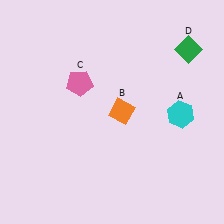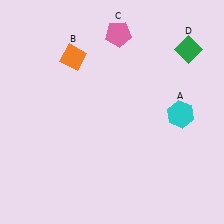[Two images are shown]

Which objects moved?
The objects that moved are: the orange diamond (B), the pink pentagon (C).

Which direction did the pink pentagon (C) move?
The pink pentagon (C) moved up.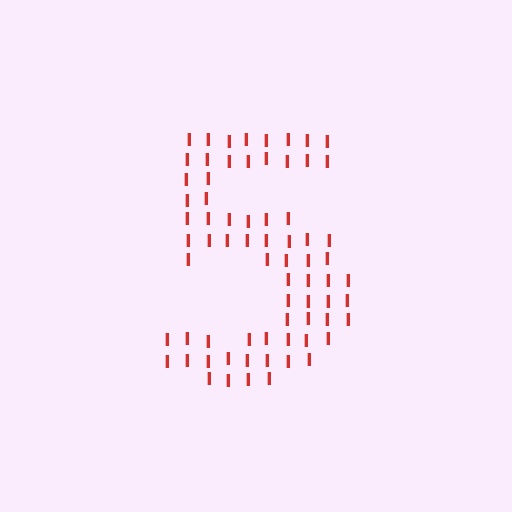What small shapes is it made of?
It is made of small letter I's.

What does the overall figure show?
The overall figure shows the digit 5.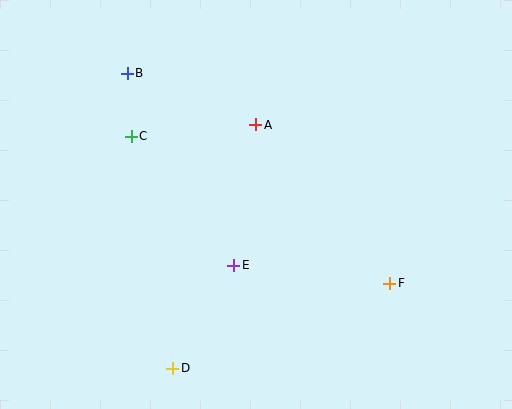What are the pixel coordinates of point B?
Point B is at (127, 73).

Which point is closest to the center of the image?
Point E at (234, 265) is closest to the center.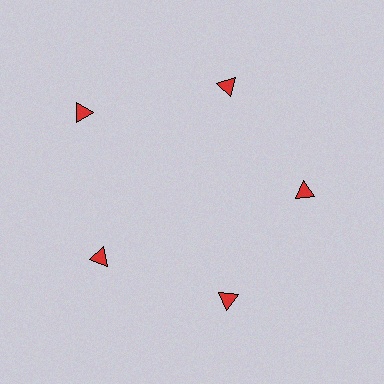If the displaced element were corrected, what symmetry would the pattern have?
It would have 5-fold rotational symmetry — the pattern would map onto itself every 72 degrees.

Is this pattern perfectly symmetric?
No. The 5 red triangles are arranged in a ring, but one element near the 10 o'clock position is pushed outward from the center, breaking the 5-fold rotational symmetry.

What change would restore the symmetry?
The symmetry would be restored by moving it inward, back onto the ring so that all 5 triangles sit at equal angles and equal distance from the center.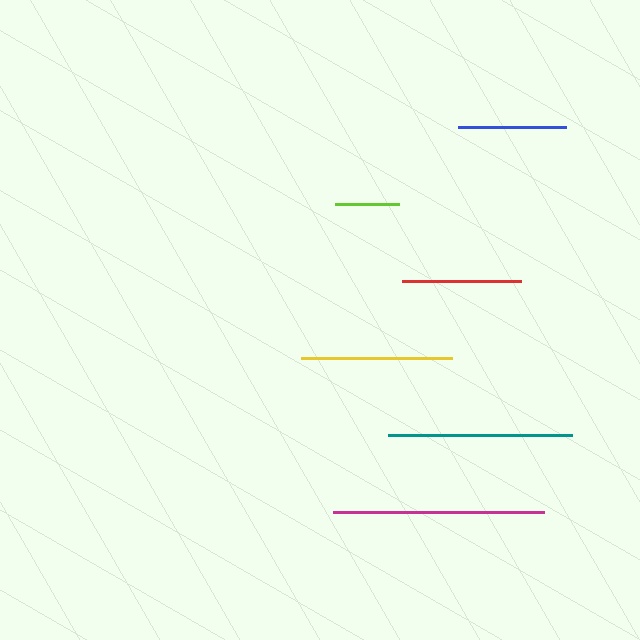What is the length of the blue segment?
The blue segment is approximately 108 pixels long.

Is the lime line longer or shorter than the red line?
The red line is longer than the lime line.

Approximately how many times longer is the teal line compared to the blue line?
The teal line is approximately 1.7 times the length of the blue line.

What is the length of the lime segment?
The lime segment is approximately 64 pixels long.